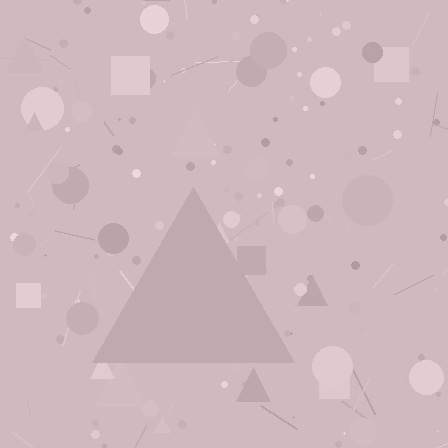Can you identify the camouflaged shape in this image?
The camouflaged shape is a triangle.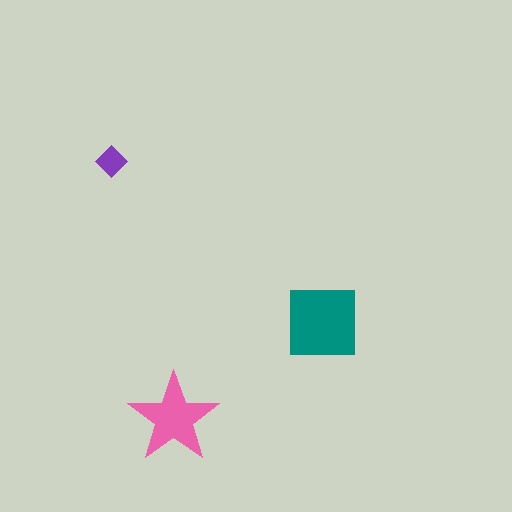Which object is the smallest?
The purple diamond.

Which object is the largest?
The teal square.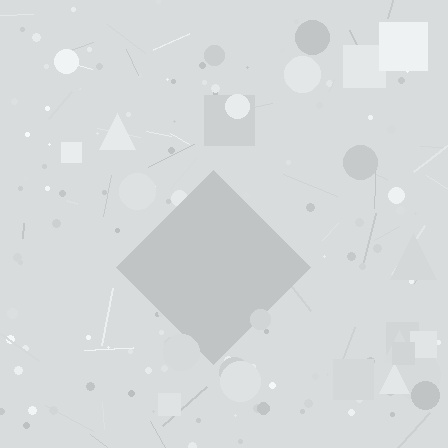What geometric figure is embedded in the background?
A diamond is embedded in the background.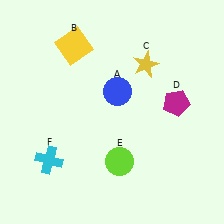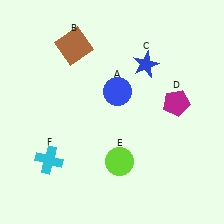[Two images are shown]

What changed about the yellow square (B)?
In Image 1, B is yellow. In Image 2, it changed to brown.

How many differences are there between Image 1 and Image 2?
There are 2 differences between the two images.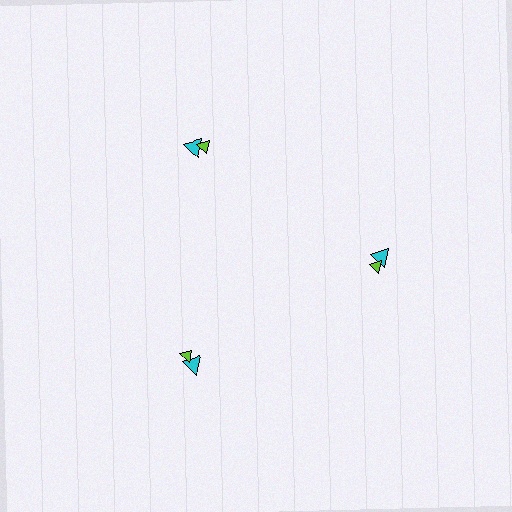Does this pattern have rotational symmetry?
Yes, this pattern has 3-fold rotational symmetry. It looks the same after rotating 120 degrees around the center.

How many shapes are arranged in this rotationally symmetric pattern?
There are 6 shapes, arranged in 3 groups of 2.